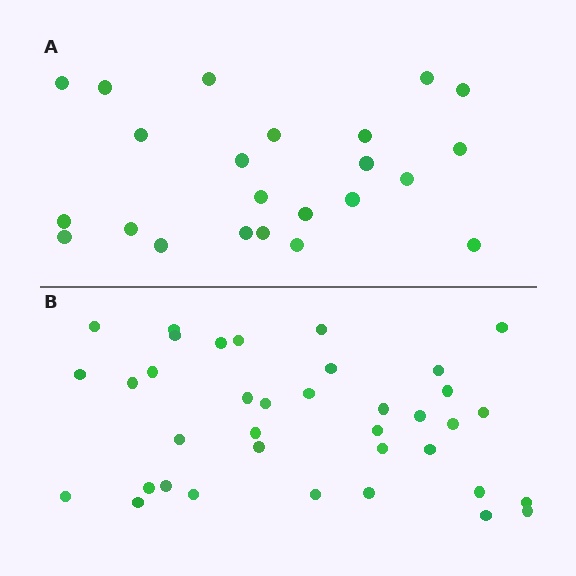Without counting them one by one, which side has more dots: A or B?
Region B (the bottom region) has more dots.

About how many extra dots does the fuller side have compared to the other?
Region B has approximately 15 more dots than region A.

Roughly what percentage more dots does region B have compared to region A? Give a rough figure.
About 60% more.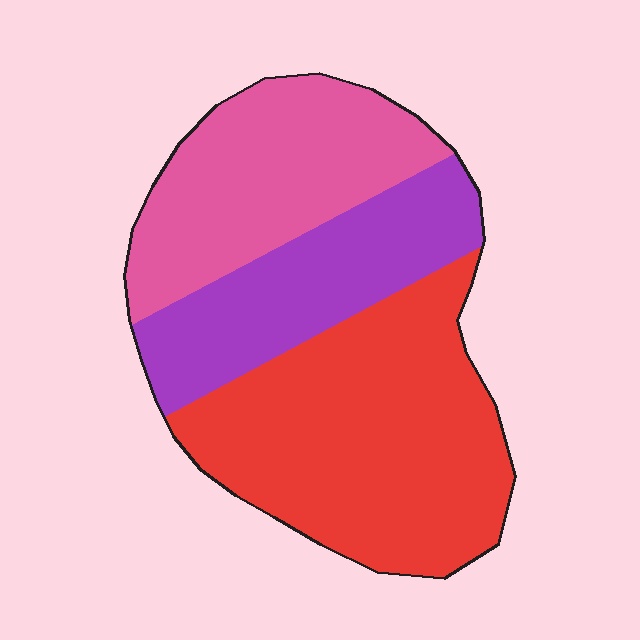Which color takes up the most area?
Red, at roughly 45%.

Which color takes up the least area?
Purple, at roughly 25%.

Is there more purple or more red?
Red.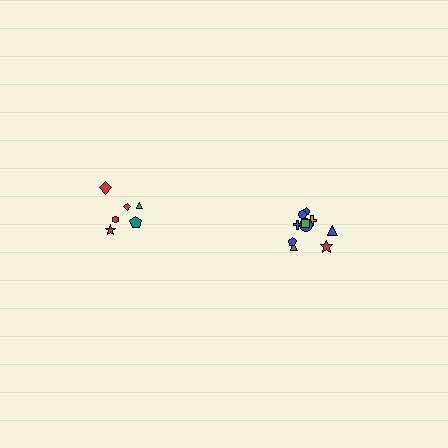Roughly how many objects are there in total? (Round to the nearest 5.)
Roughly 15 objects in total.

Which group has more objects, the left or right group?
The right group.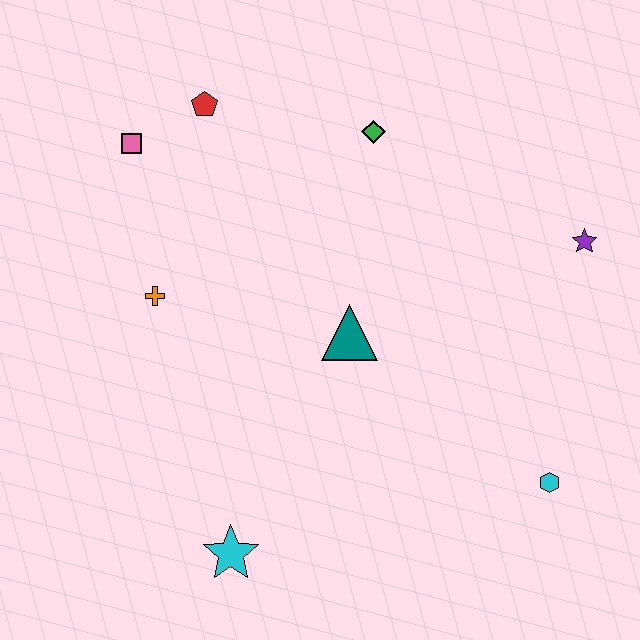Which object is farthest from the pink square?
The cyan hexagon is farthest from the pink square.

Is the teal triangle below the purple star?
Yes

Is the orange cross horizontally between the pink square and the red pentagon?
Yes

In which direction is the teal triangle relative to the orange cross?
The teal triangle is to the right of the orange cross.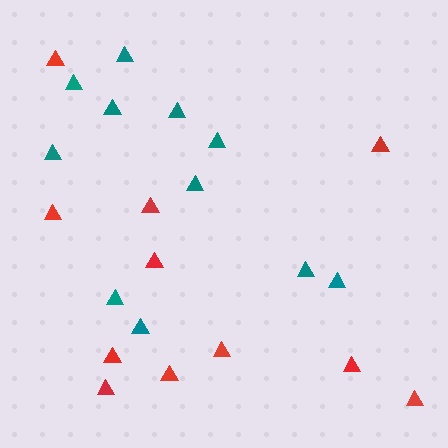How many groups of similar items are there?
There are 2 groups: one group of teal triangles (11) and one group of red triangles (11).